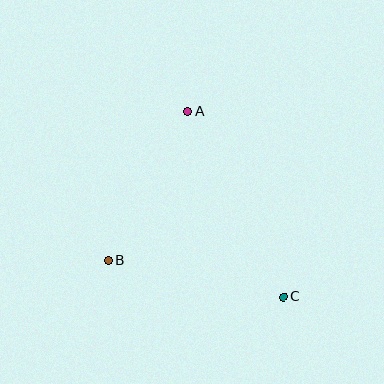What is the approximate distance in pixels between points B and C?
The distance between B and C is approximately 179 pixels.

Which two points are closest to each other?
Points A and B are closest to each other.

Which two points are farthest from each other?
Points A and C are farthest from each other.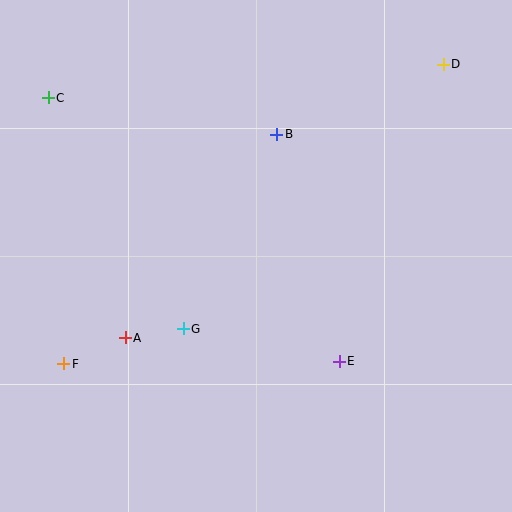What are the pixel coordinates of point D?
Point D is at (443, 64).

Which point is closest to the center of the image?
Point G at (183, 329) is closest to the center.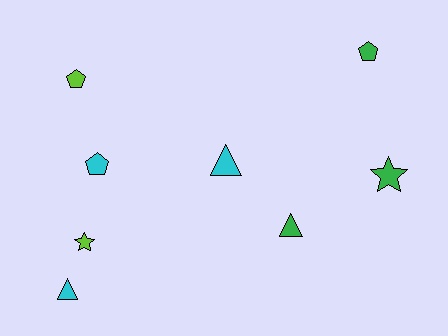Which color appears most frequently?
Green, with 3 objects.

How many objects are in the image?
There are 8 objects.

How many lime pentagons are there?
There is 1 lime pentagon.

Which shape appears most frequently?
Triangle, with 3 objects.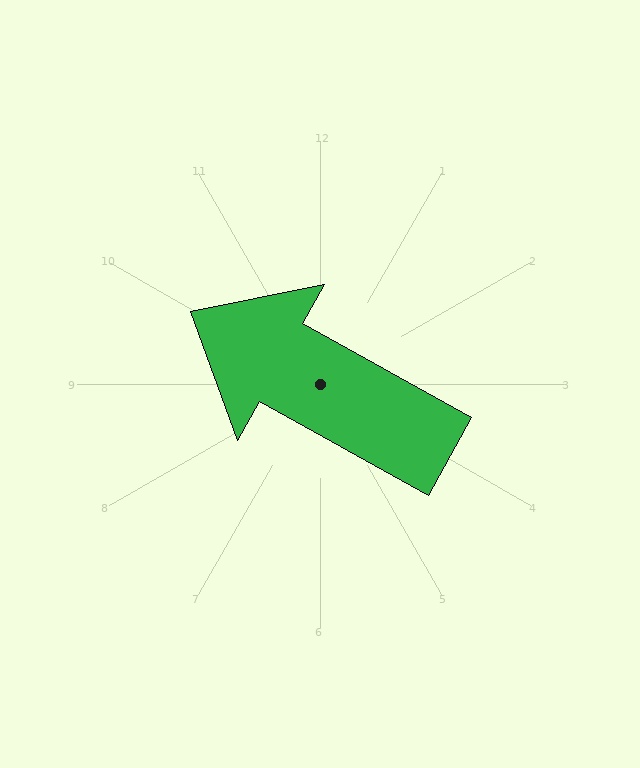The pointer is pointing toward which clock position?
Roughly 10 o'clock.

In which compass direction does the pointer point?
Northwest.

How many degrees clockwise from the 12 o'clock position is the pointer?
Approximately 299 degrees.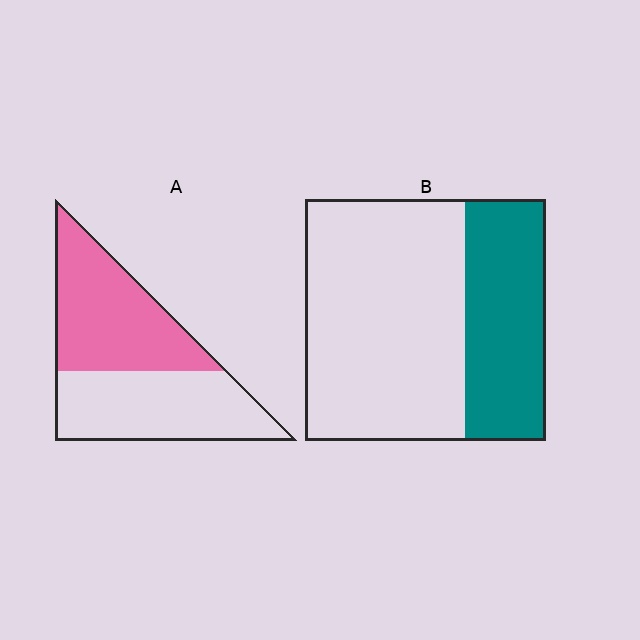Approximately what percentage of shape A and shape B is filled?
A is approximately 50% and B is approximately 35%.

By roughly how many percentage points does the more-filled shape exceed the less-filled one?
By roughly 15 percentage points (A over B).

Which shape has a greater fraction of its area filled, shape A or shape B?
Shape A.